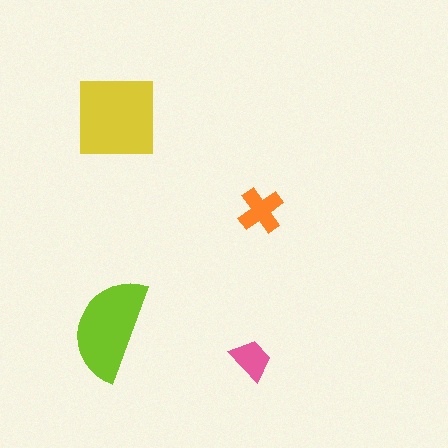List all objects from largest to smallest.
The yellow square, the lime semicircle, the orange cross, the pink trapezoid.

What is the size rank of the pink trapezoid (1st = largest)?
4th.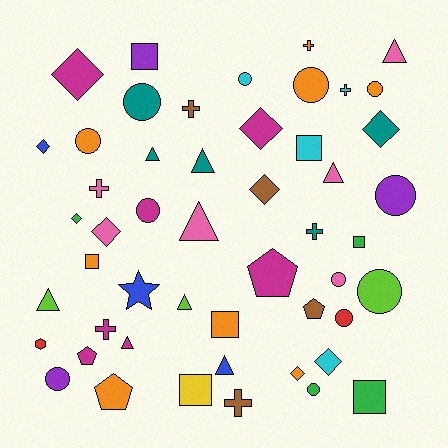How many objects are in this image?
There are 50 objects.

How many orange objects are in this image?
There are 8 orange objects.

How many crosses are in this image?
There are 7 crosses.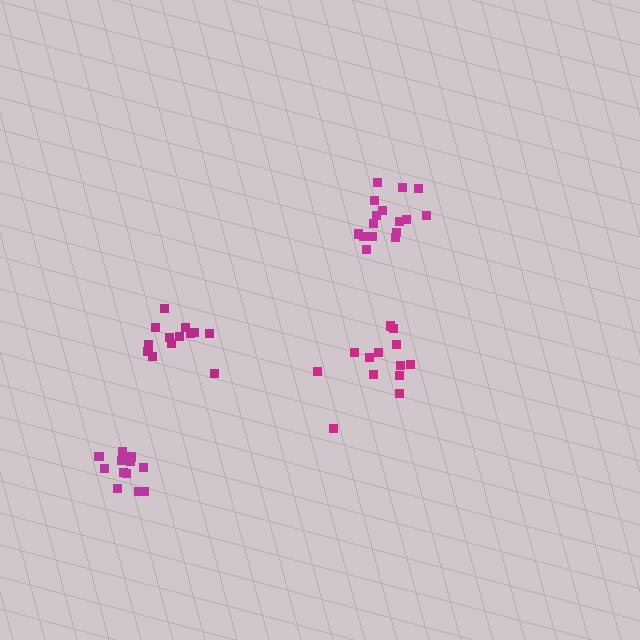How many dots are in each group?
Group 1: 16 dots, Group 2: 15 dots, Group 3: 13 dots, Group 4: 13 dots (57 total).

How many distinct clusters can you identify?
There are 4 distinct clusters.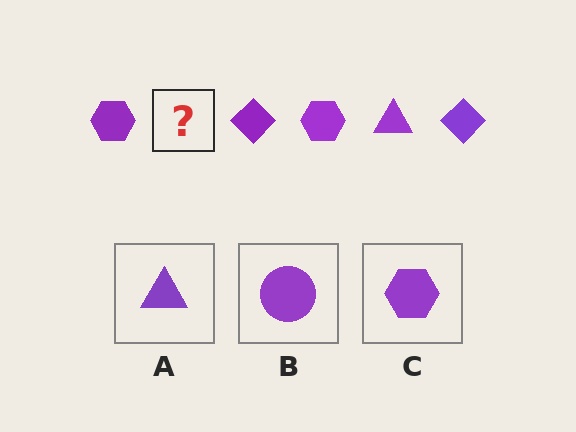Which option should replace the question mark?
Option A.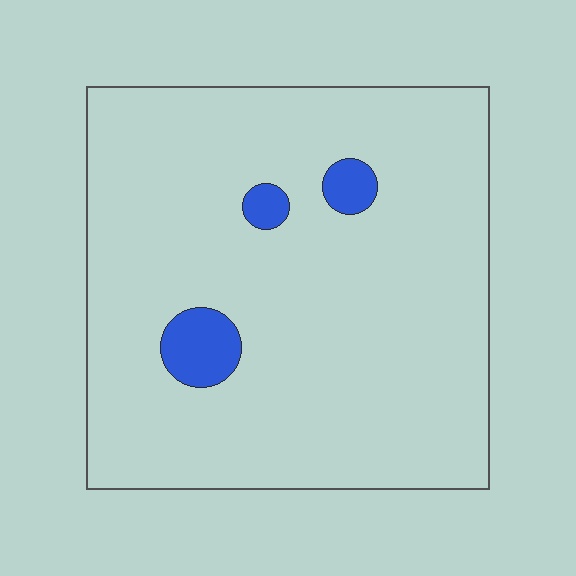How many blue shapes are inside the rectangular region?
3.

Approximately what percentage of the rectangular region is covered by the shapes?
Approximately 5%.